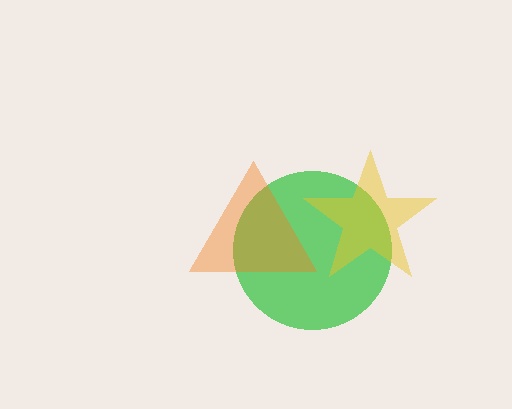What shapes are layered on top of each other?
The layered shapes are: a green circle, a yellow star, an orange triangle.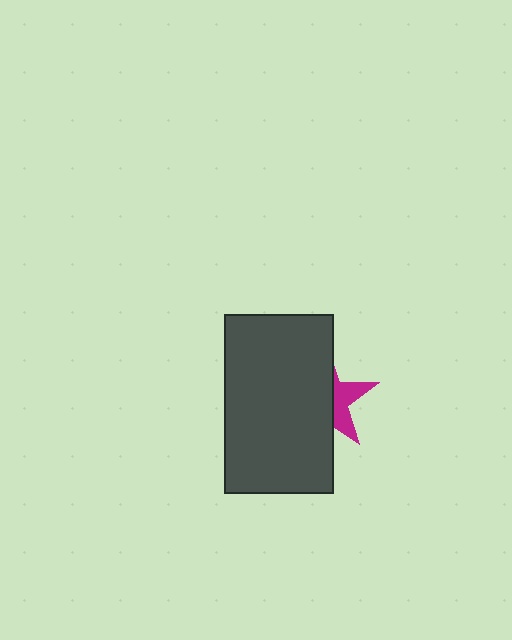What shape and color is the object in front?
The object in front is a dark gray rectangle.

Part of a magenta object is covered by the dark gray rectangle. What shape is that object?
It is a star.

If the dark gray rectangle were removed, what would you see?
You would see the complete magenta star.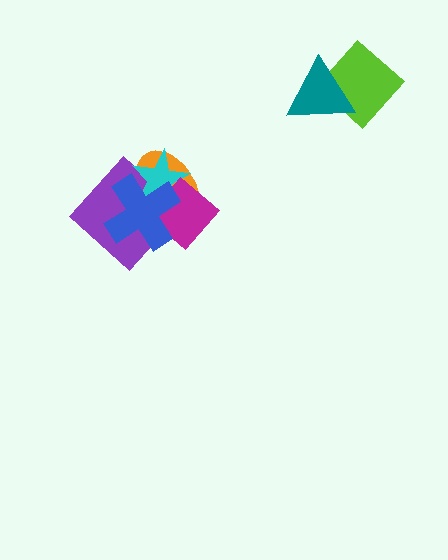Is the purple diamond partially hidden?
Yes, it is partially covered by another shape.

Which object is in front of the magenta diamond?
The blue cross is in front of the magenta diamond.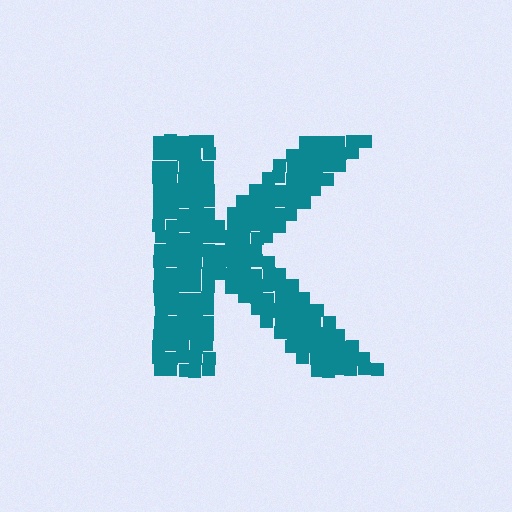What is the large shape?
The large shape is the letter K.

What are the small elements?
The small elements are squares.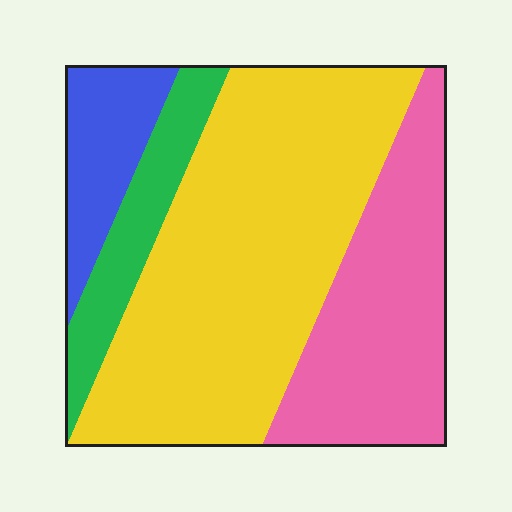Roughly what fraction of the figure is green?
Green covers roughly 10% of the figure.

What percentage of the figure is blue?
Blue covers roughly 10% of the figure.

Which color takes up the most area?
Yellow, at roughly 50%.